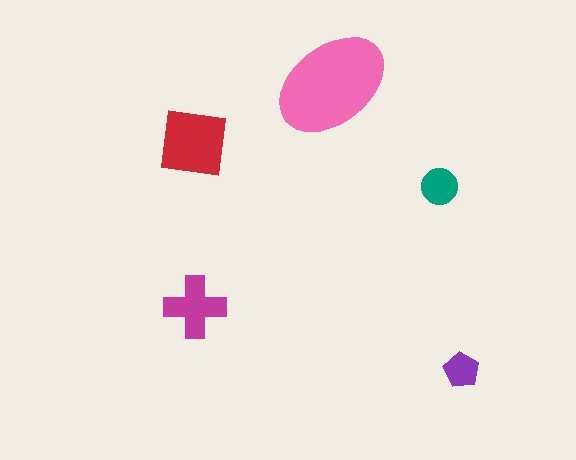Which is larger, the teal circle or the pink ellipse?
The pink ellipse.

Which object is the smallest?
The purple pentagon.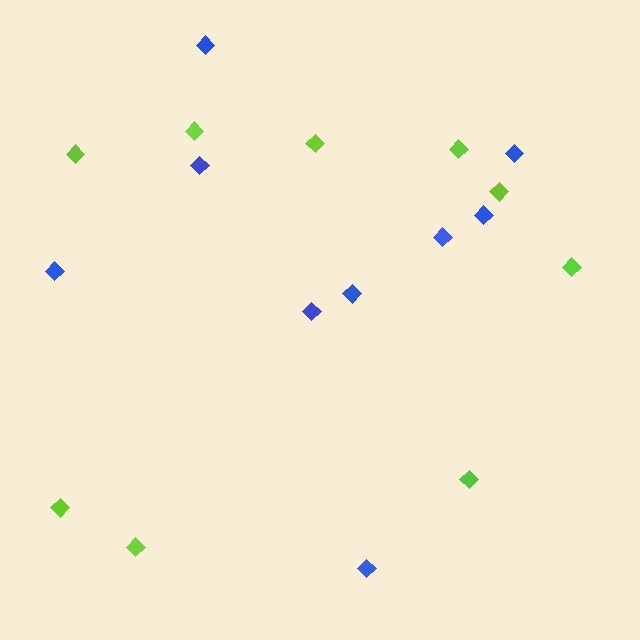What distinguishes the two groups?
There are 2 groups: one group of lime diamonds (9) and one group of blue diamonds (9).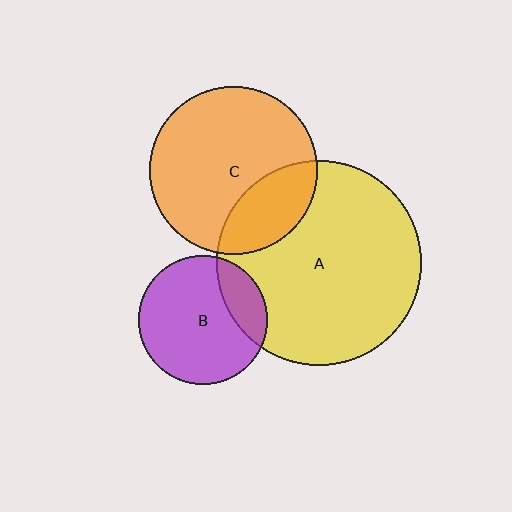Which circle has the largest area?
Circle A (yellow).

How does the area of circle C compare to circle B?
Approximately 1.7 times.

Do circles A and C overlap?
Yes.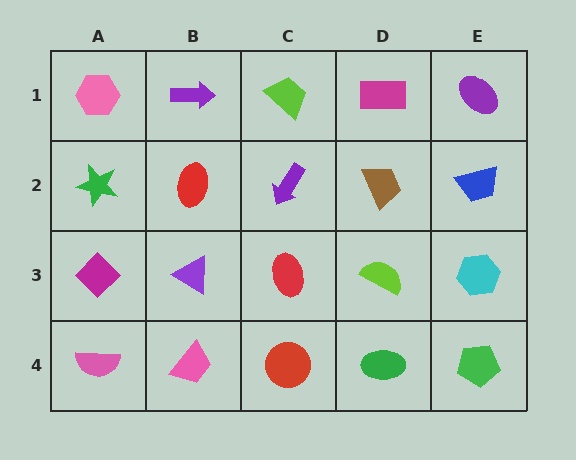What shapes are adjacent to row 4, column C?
A red ellipse (row 3, column C), a pink trapezoid (row 4, column B), a green ellipse (row 4, column D).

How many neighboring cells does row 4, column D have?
3.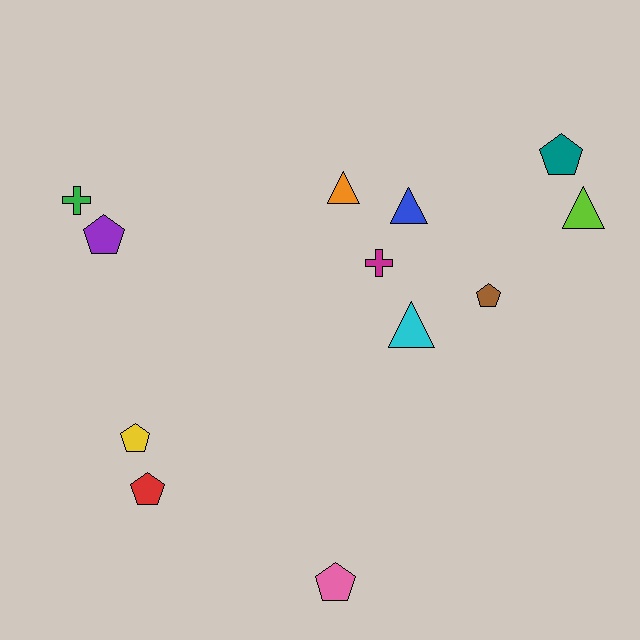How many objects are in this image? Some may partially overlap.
There are 12 objects.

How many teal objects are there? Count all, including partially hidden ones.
There is 1 teal object.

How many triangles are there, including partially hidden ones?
There are 4 triangles.